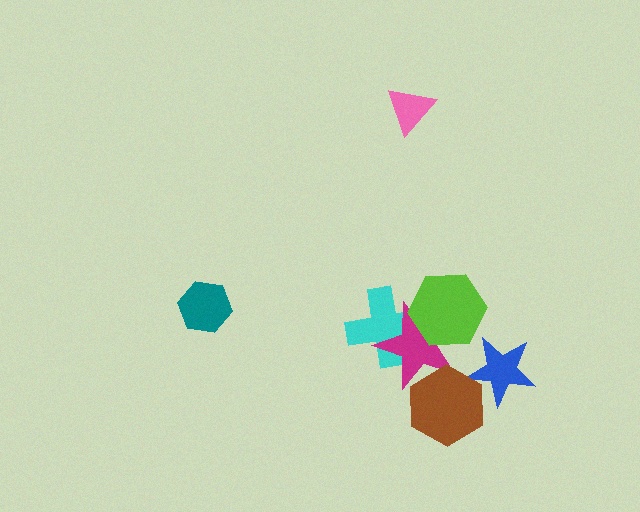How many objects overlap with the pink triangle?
0 objects overlap with the pink triangle.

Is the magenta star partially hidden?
Yes, it is partially covered by another shape.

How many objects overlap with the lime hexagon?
2 objects overlap with the lime hexagon.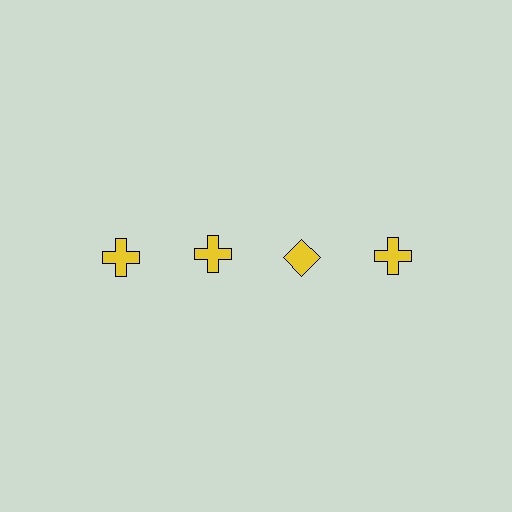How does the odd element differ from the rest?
It has a different shape: diamond instead of cross.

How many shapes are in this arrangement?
There are 4 shapes arranged in a grid pattern.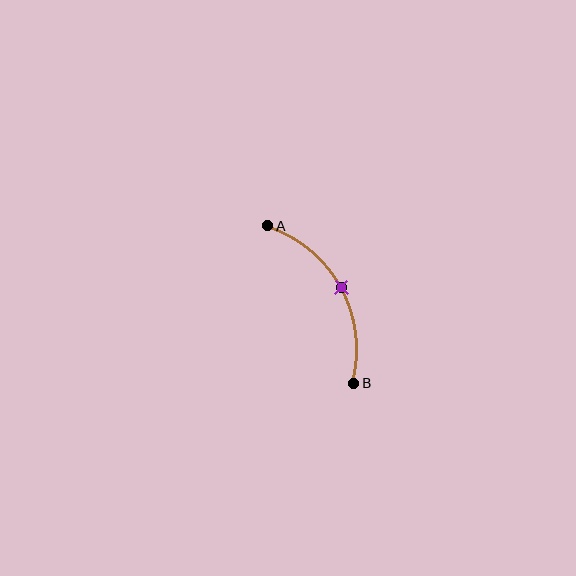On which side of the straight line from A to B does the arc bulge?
The arc bulges to the right of the straight line connecting A and B.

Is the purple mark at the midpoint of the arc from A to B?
Yes. The purple mark lies on the arc at equal arc-length from both A and B — it is the arc midpoint.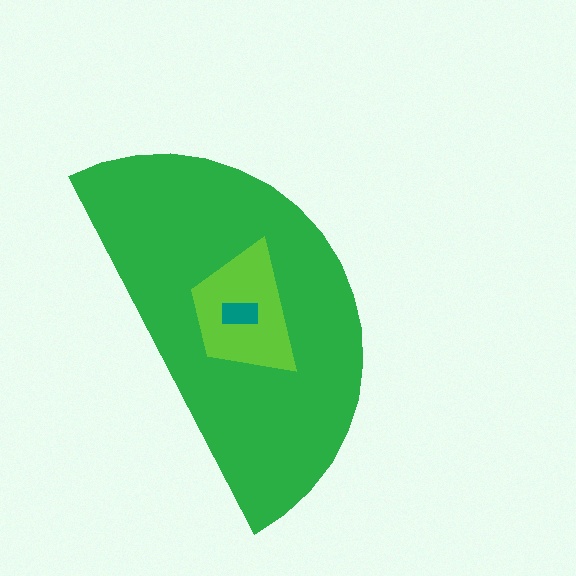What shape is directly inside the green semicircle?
The lime trapezoid.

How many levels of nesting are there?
3.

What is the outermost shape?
The green semicircle.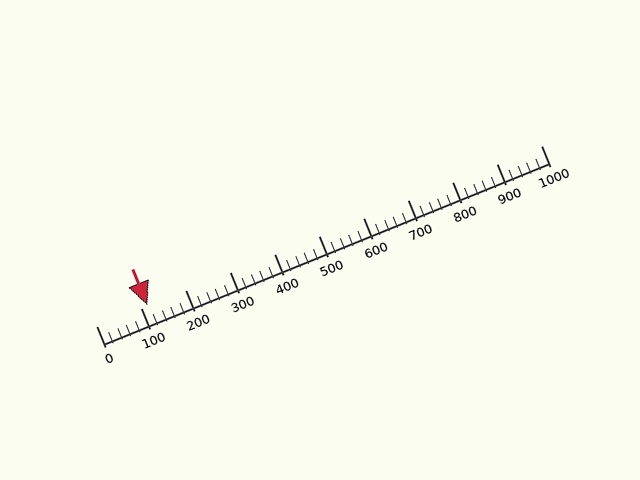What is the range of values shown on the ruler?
The ruler shows values from 0 to 1000.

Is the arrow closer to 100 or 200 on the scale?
The arrow is closer to 100.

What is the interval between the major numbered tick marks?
The major tick marks are spaced 100 units apart.